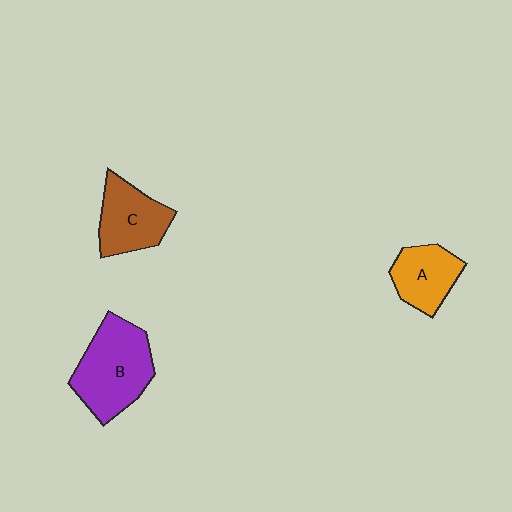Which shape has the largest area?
Shape B (purple).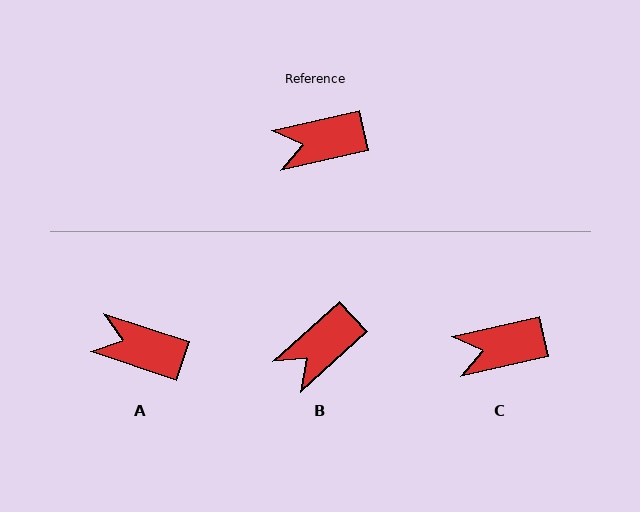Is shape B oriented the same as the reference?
No, it is off by about 30 degrees.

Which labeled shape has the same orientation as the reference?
C.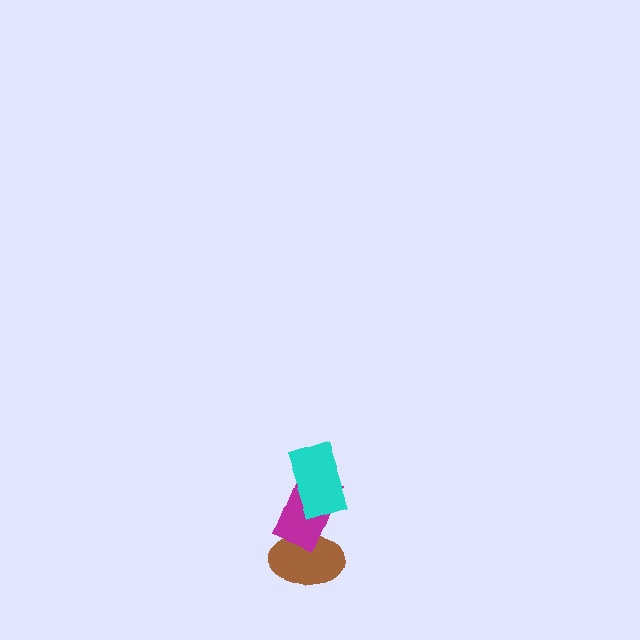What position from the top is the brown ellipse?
The brown ellipse is 3rd from the top.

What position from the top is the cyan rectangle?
The cyan rectangle is 1st from the top.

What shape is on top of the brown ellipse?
The magenta rectangle is on top of the brown ellipse.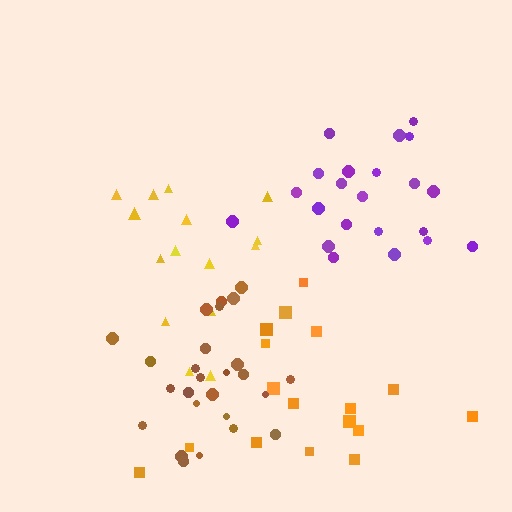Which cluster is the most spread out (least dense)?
Orange.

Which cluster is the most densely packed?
Brown.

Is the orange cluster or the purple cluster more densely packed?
Purple.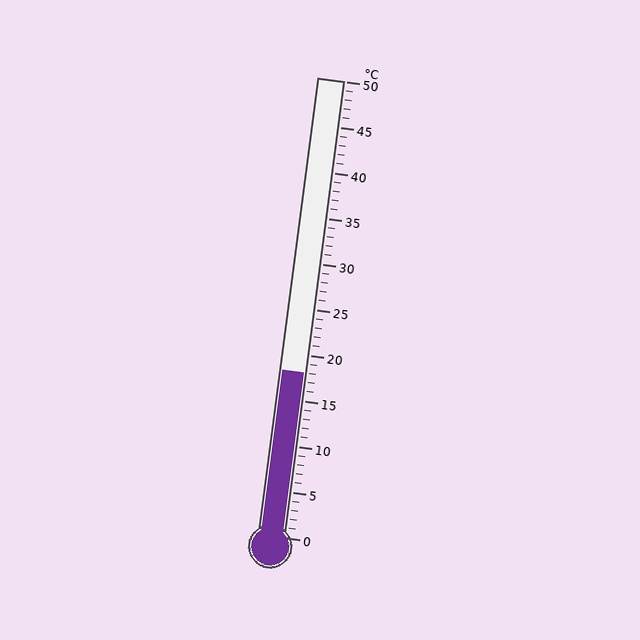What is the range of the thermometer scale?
The thermometer scale ranges from 0°C to 50°C.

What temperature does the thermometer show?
The thermometer shows approximately 18°C.